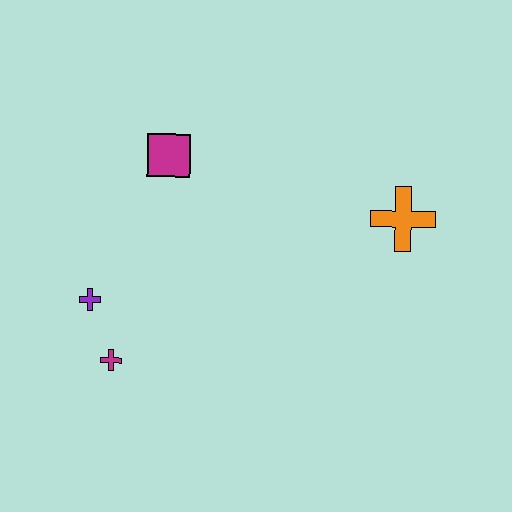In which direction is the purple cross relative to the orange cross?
The purple cross is to the left of the orange cross.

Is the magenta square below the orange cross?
No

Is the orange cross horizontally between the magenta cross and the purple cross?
No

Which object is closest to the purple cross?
The magenta cross is closest to the purple cross.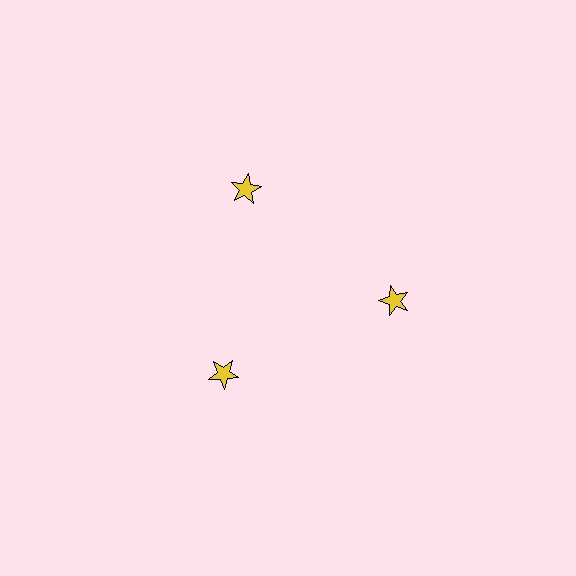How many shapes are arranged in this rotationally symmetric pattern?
There are 3 shapes, arranged in 3 groups of 1.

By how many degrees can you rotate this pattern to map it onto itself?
The pattern maps onto itself every 120 degrees of rotation.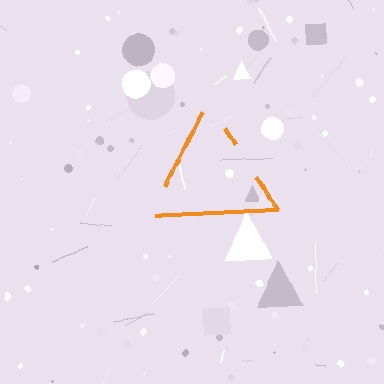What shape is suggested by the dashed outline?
The dashed outline suggests a triangle.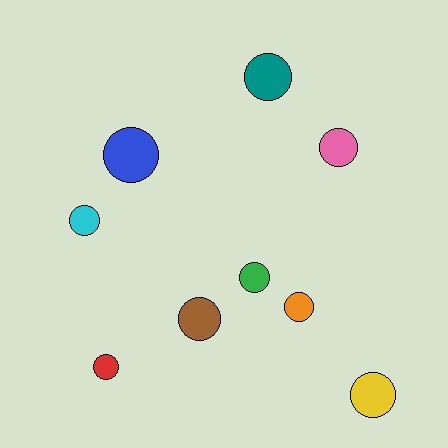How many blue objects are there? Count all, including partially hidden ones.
There is 1 blue object.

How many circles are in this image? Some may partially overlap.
There are 9 circles.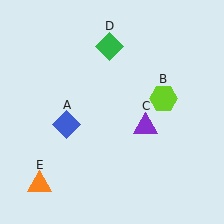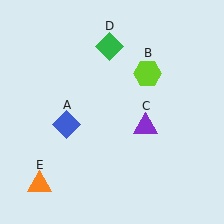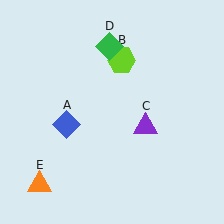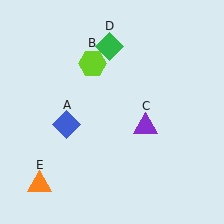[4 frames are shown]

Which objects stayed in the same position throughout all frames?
Blue diamond (object A) and purple triangle (object C) and green diamond (object D) and orange triangle (object E) remained stationary.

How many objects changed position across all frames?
1 object changed position: lime hexagon (object B).